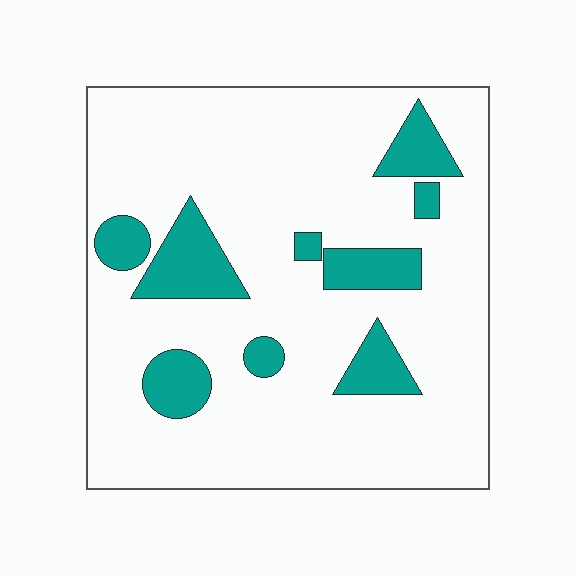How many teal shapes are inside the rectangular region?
9.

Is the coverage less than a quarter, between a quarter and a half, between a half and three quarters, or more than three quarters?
Less than a quarter.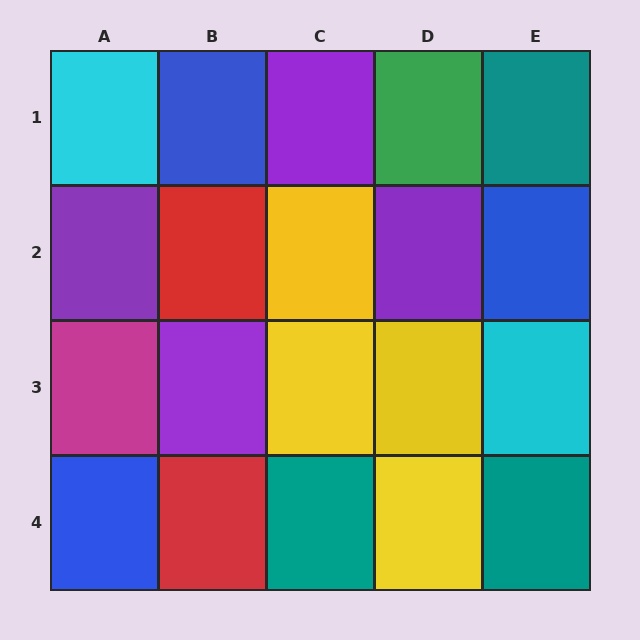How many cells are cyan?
2 cells are cyan.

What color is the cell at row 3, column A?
Magenta.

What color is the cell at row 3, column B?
Purple.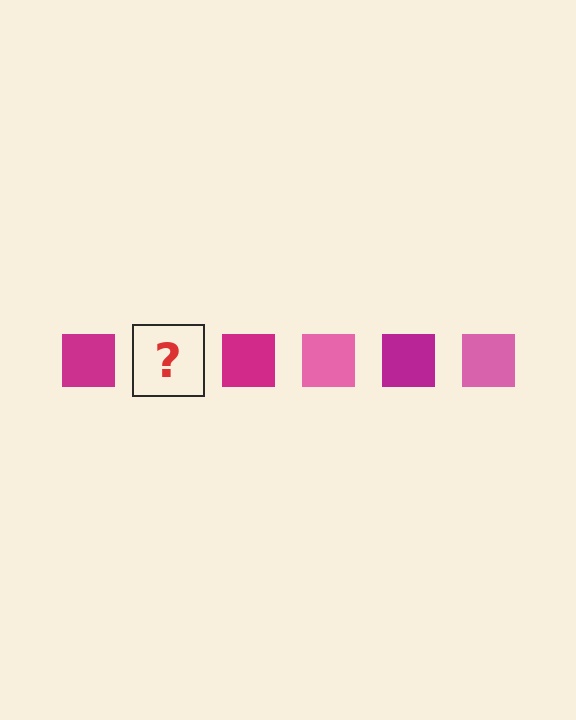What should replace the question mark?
The question mark should be replaced with a pink square.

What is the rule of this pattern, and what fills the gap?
The rule is that the pattern cycles through magenta, pink squares. The gap should be filled with a pink square.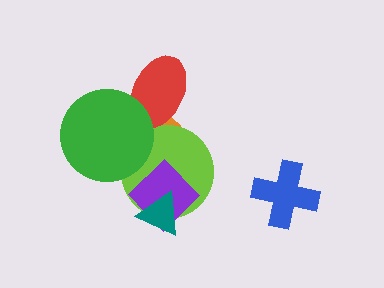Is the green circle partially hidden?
No, no other shape covers it.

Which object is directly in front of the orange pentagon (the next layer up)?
The lime circle is directly in front of the orange pentagon.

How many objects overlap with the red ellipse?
2 objects overlap with the red ellipse.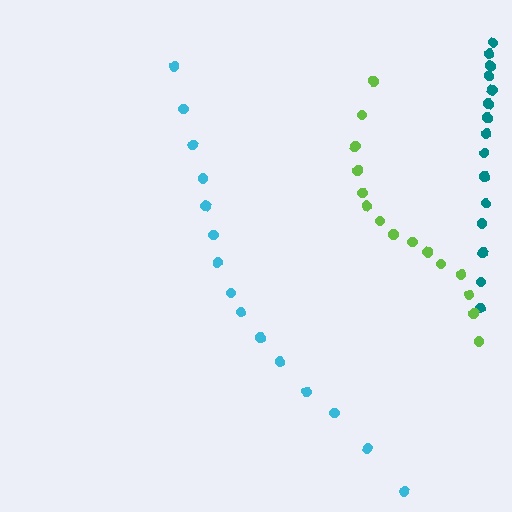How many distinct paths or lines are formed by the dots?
There are 3 distinct paths.